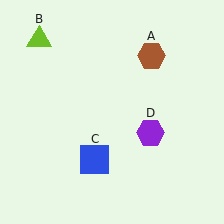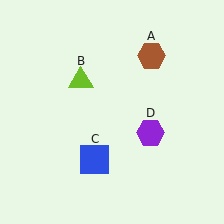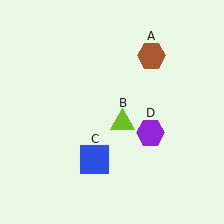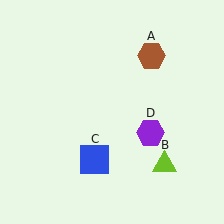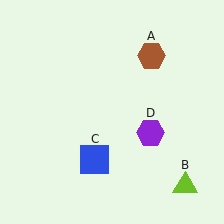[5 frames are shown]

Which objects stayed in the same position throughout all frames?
Brown hexagon (object A) and blue square (object C) and purple hexagon (object D) remained stationary.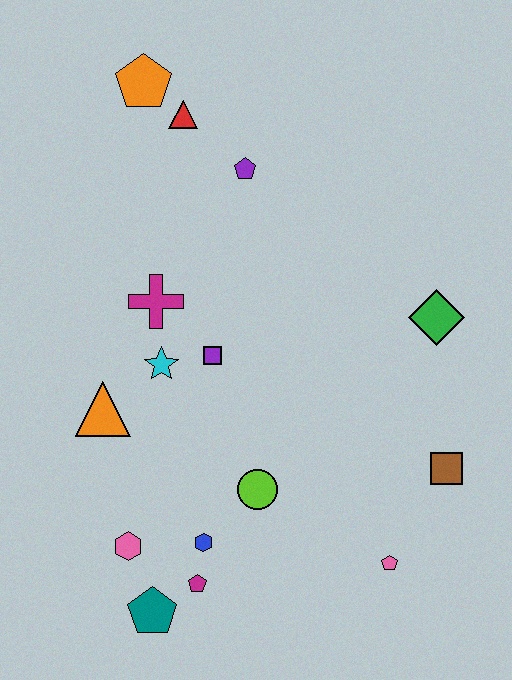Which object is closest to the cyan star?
The purple square is closest to the cyan star.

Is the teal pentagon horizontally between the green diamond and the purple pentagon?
No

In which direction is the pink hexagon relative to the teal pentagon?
The pink hexagon is above the teal pentagon.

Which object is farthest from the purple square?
The orange pentagon is farthest from the purple square.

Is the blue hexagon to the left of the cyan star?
No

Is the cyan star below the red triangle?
Yes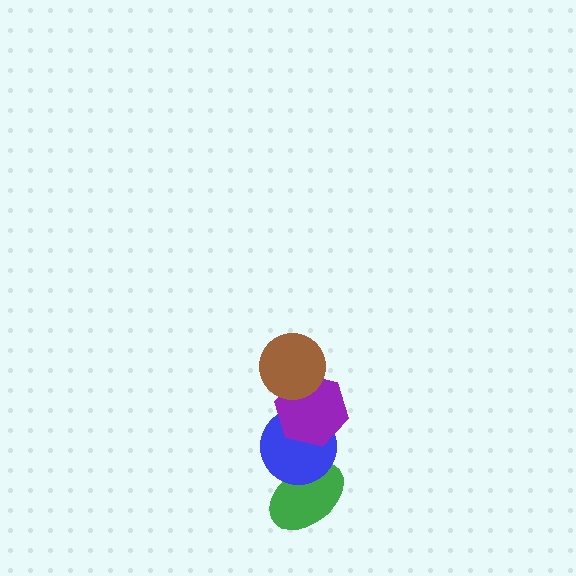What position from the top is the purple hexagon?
The purple hexagon is 2nd from the top.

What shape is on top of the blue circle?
The purple hexagon is on top of the blue circle.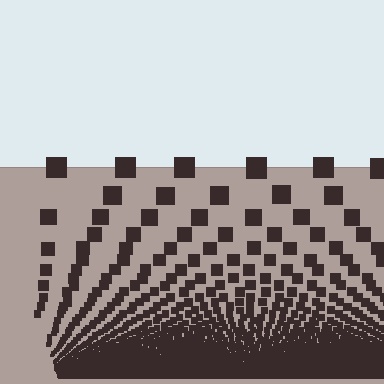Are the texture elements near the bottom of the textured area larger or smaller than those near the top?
Smaller. The gradient is inverted — elements near the bottom are smaller and denser.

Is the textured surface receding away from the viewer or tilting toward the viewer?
The surface appears to tilt toward the viewer. Texture elements get larger and sparser toward the top.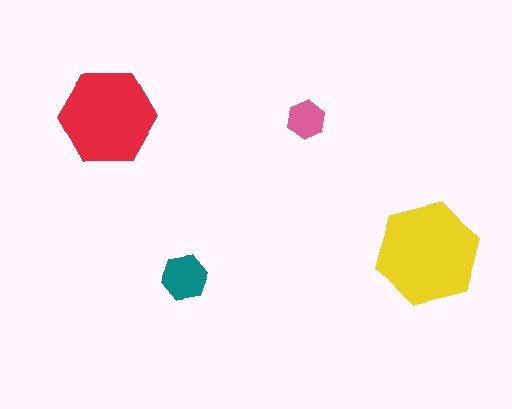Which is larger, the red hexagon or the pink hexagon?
The red one.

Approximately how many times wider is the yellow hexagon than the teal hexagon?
About 2 times wider.